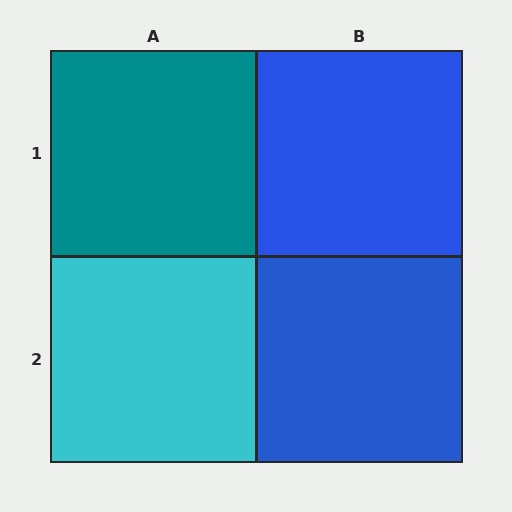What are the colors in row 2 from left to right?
Cyan, blue.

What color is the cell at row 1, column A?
Teal.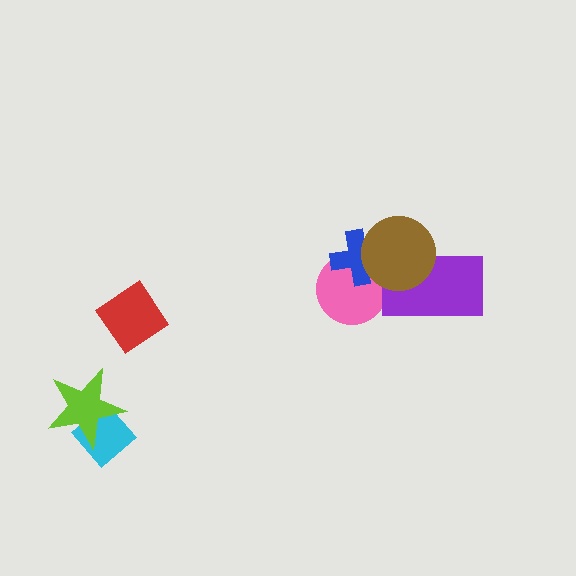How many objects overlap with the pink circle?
2 objects overlap with the pink circle.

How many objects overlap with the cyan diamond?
1 object overlaps with the cyan diamond.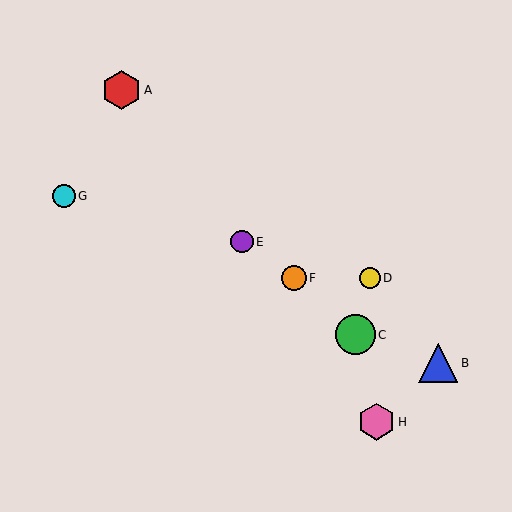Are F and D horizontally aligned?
Yes, both are at y≈278.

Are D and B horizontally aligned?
No, D is at y≈278 and B is at y≈363.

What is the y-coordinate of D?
Object D is at y≈278.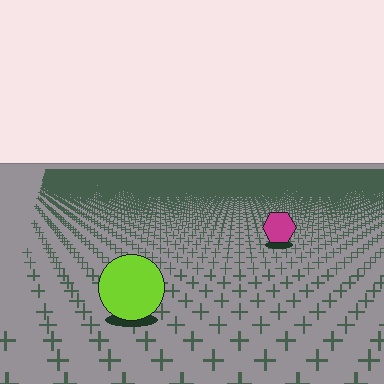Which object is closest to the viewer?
The lime circle is closest. The texture marks near it are larger and more spread out.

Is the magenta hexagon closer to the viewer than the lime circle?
No. The lime circle is closer — you can tell from the texture gradient: the ground texture is coarser near it.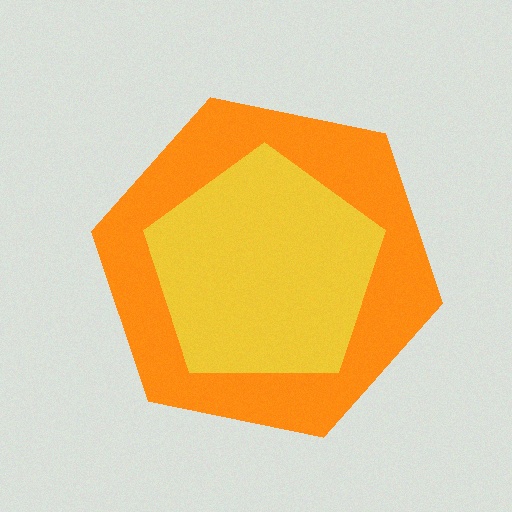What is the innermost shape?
The yellow pentagon.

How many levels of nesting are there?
2.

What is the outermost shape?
The orange hexagon.